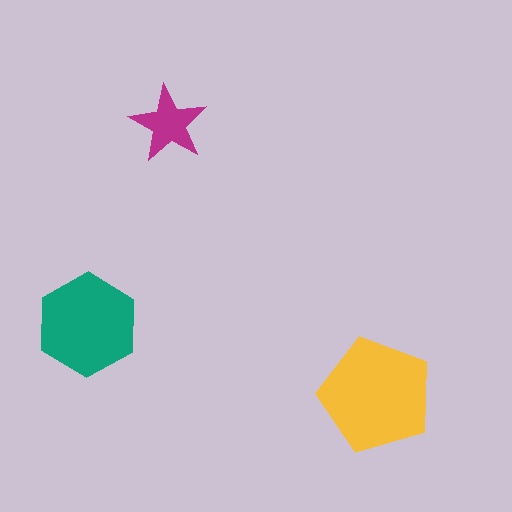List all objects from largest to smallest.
The yellow pentagon, the teal hexagon, the magenta star.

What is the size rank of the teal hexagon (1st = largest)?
2nd.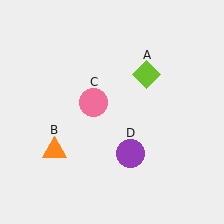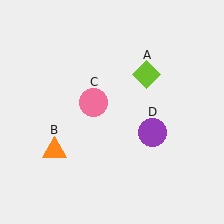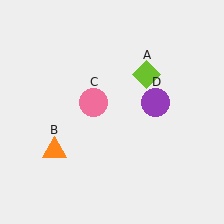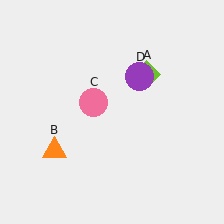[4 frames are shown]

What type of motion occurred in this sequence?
The purple circle (object D) rotated counterclockwise around the center of the scene.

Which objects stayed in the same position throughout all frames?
Lime diamond (object A) and orange triangle (object B) and pink circle (object C) remained stationary.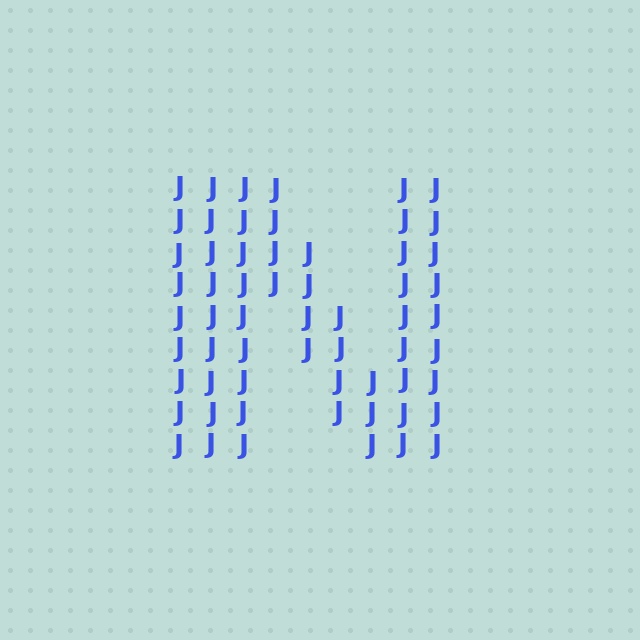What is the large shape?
The large shape is the letter N.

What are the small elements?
The small elements are letter J's.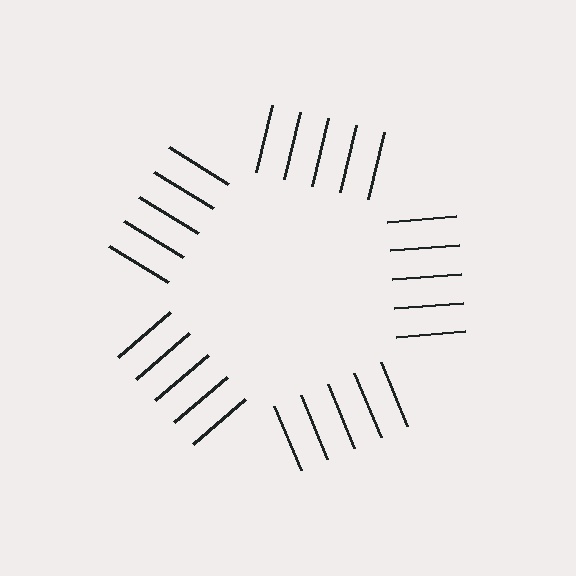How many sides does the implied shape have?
5 sides — the line-ends trace a pentagon.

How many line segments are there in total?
25 — 5 along each of the 5 edges.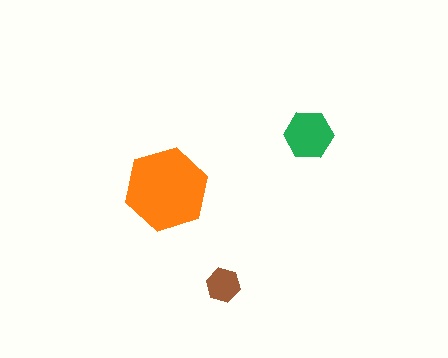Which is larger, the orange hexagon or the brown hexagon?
The orange one.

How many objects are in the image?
There are 3 objects in the image.